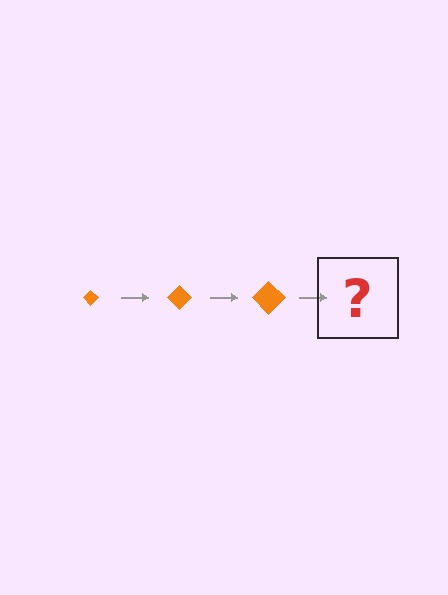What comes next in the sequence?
The next element should be an orange diamond, larger than the previous one.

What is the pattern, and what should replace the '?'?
The pattern is that the diamond gets progressively larger each step. The '?' should be an orange diamond, larger than the previous one.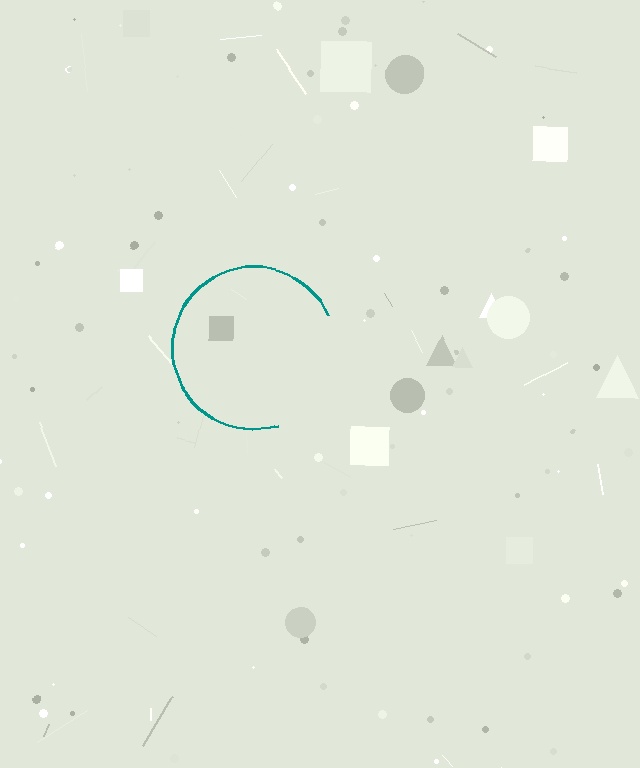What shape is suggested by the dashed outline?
The dashed outline suggests a circle.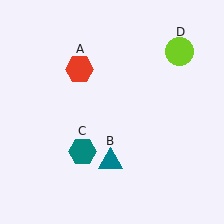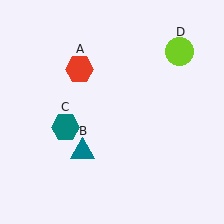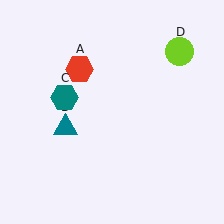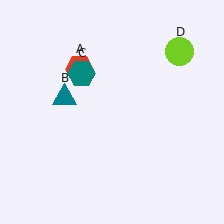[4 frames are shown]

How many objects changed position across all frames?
2 objects changed position: teal triangle (object B), teal hexagon (object C).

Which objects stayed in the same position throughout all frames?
Red hexagon (object A) and lime circle (object D) remained stationary.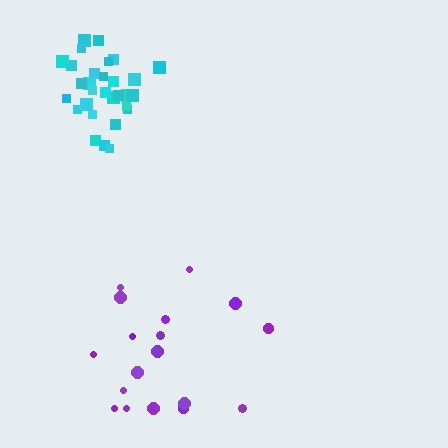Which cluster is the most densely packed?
Cyan.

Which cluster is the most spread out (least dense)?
Purple.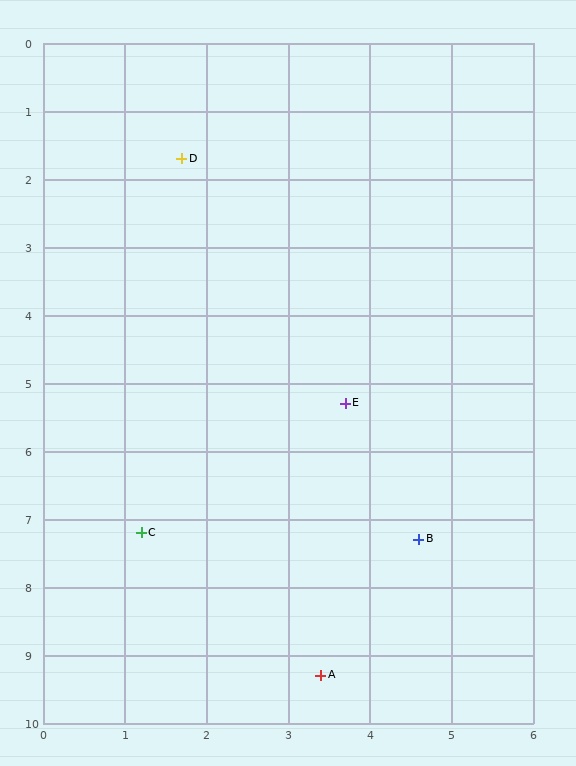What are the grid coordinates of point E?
Point E is at approximately (3.7, 5.3).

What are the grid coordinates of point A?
Point A is at approximately (3.4, 9.3).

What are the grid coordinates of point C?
Point C is at approximately (1.2, 7.2).